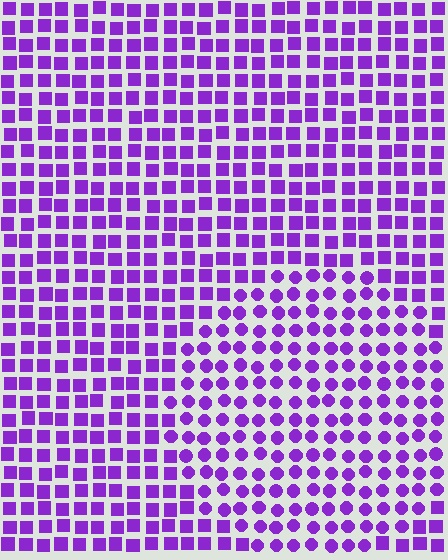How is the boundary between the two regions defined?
The boundary is defined by a change in element shape: circles inside vs. squares outside. All elements share the same color and spacing.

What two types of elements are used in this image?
The image uses circles inside the circle region and squares outside it.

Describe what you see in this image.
The image is filled with small purple elements arranged in a uniform grid. A circle-shaped region contains circles, while the surrounding area contains squares. The boundary is defined purely by the change in element shape.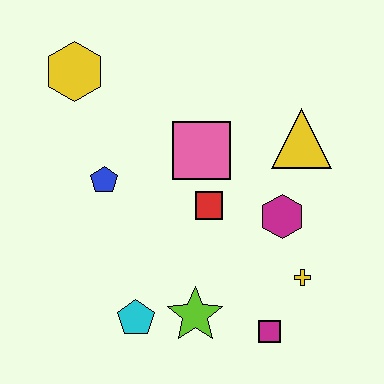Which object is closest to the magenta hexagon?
The yellow cross is closest to the magenta hexagon.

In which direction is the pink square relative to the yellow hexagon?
The pink square is to the right of the yellow hexagon.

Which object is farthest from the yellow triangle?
The cyan pentagon is farthest from the yellow triangle.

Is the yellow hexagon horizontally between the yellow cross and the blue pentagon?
No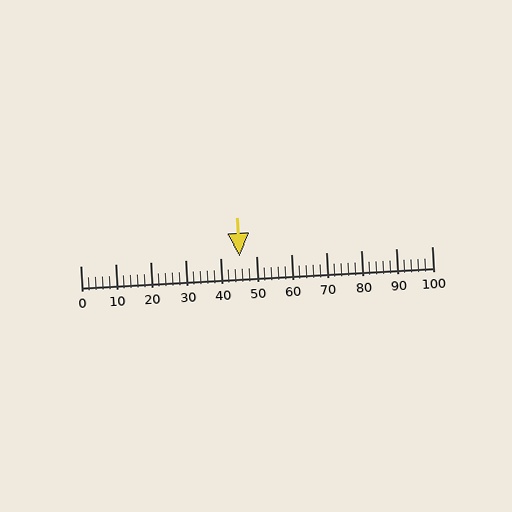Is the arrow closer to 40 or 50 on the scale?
The arrow is closer to 50.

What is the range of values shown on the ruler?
The ruler shows values from 0 to 100.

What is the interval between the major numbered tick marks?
The major tick marks are spaced 10 units apart.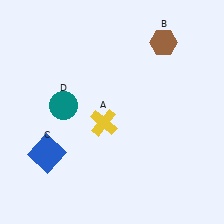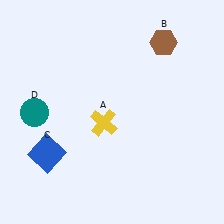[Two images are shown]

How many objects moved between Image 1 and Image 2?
1 object moved between the two images.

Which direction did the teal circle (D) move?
The teal circle (D) moved left.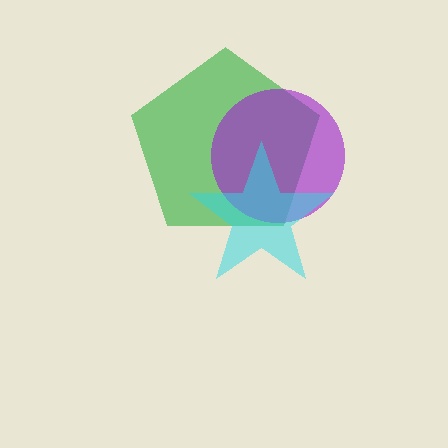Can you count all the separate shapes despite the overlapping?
Yes, there are 3 separate shapes.